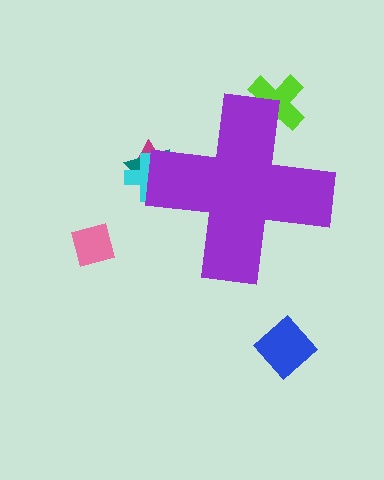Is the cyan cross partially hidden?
Yes, the cyan cross is partially hidden behind the purple cross.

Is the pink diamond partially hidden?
No, the pink diamond is fully visible.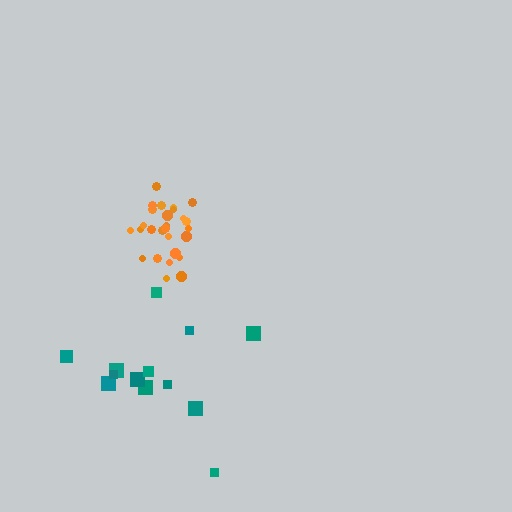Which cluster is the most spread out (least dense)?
Teal.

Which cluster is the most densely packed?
Orange.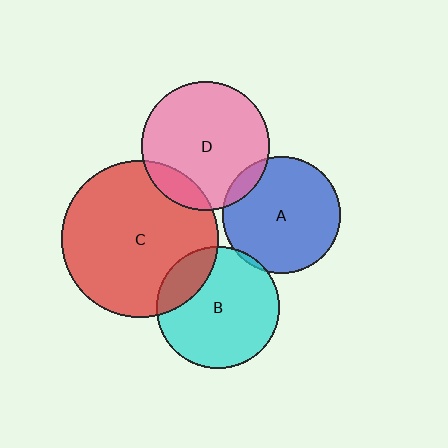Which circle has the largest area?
Circle C (red).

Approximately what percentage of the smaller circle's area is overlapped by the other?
Approximately 10%.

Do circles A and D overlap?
Yes.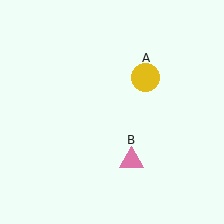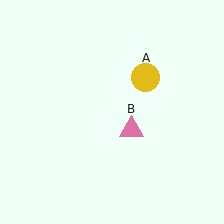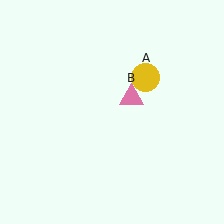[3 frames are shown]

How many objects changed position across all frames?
1 object changed position: pink triangle (object B).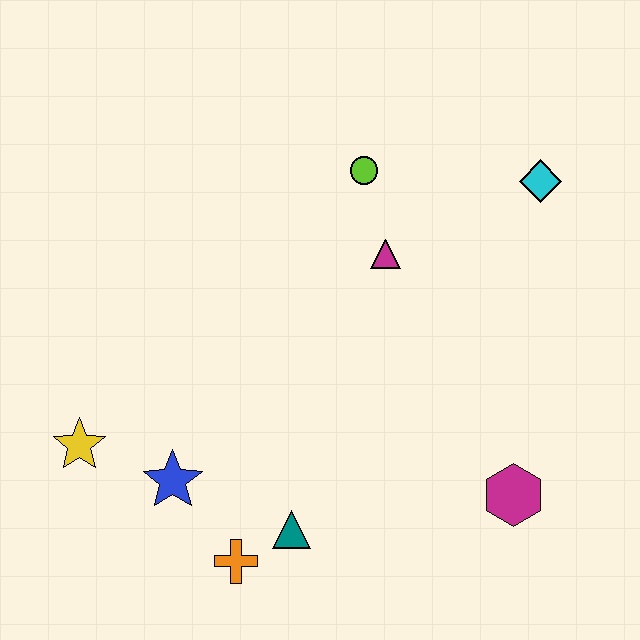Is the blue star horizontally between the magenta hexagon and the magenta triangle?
No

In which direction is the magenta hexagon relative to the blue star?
The magenta hexagon is to the right of the blue star.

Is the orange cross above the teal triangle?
No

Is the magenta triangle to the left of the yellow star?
No